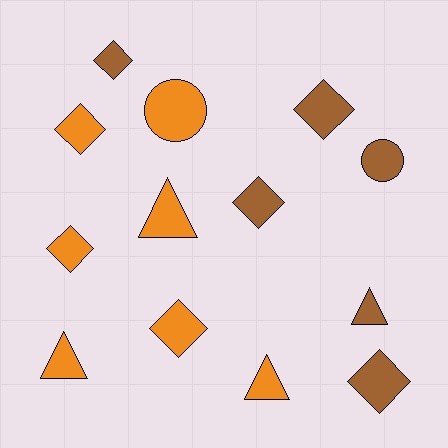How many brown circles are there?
There is 1 brown circle.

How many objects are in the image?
There are 13 objects.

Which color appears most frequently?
Orange, with 7 objects.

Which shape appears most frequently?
Diamond, with 7 objects.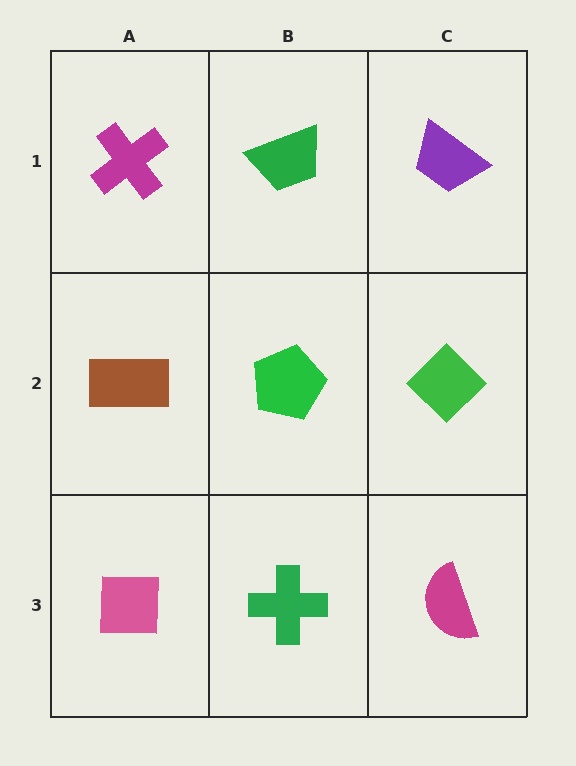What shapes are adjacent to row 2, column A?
A magenta cross (row 1, column A), a pink square (row 3, column A), a green pentagon (row 2, column B).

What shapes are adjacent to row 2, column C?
A purple trapezoid (row 1, column C), a magenta semicircle (row 3, column C), a green pentagon (row 2, column B).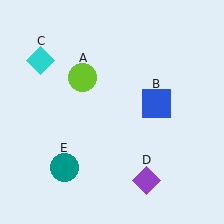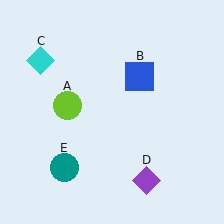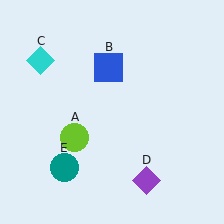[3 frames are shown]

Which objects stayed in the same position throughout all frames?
Cyan diamond (object C) and purple diamond (object D) and teal circle (object E) remained stationary.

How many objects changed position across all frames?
2 objects changed position: lime circle (object A), blue square (object B).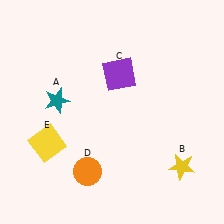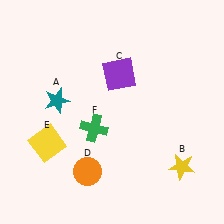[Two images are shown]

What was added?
A green cross (F) was added in Image 2.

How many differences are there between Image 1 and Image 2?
There is 1 difference between the two images.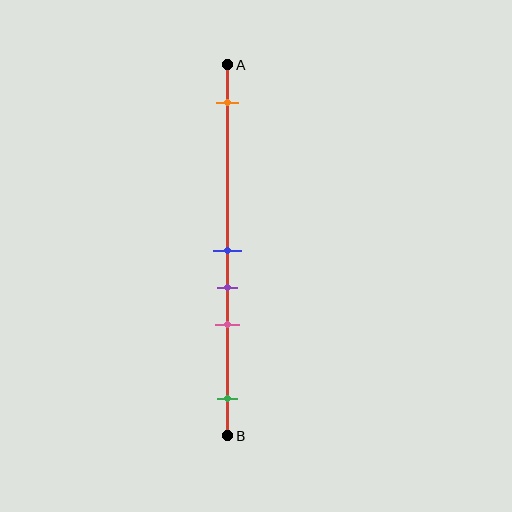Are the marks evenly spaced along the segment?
No, the marks are not evenly spaced.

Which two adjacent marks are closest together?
The blue and purple marks are the closest adjacent pair.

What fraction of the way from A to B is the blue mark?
The blue mark is approximately 50% (0.5) of the way from A to B.